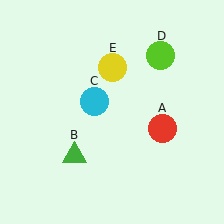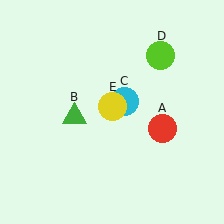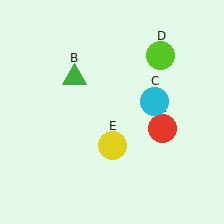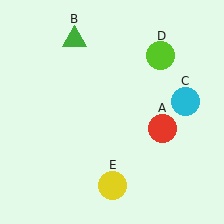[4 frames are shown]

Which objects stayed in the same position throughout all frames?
Red circle (object A) and lime circle (object D) remained stationary.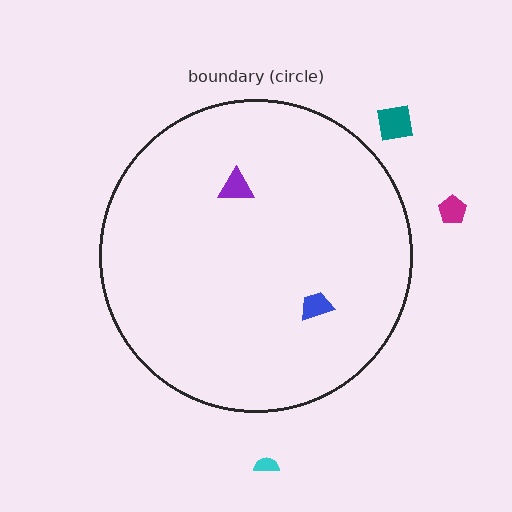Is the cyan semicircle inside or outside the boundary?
Outside.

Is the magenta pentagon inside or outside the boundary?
Outside.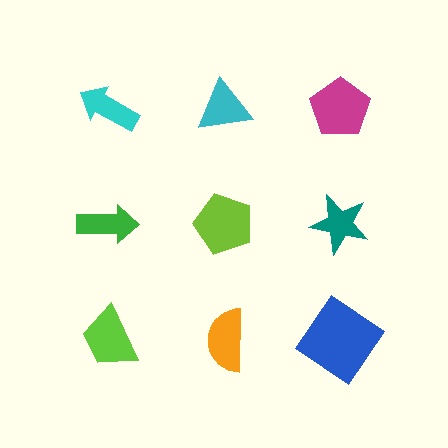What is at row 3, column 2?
An orange semicircle.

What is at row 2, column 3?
A teal star.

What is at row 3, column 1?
A lime trapezoid.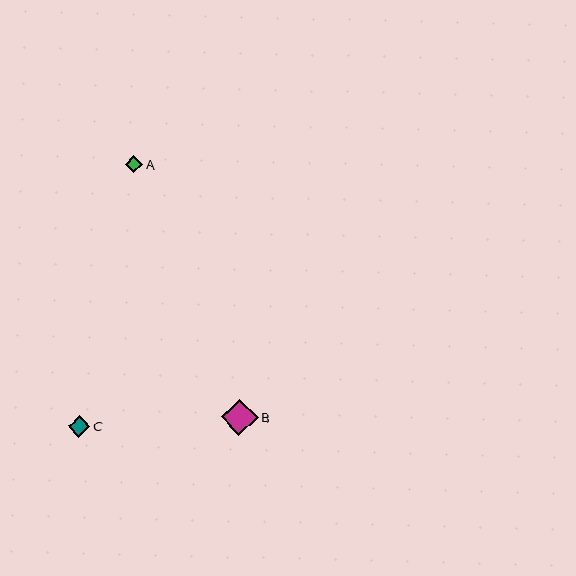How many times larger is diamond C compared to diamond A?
Diamond C is approximately 1.2 times the size of diamond A.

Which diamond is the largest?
Diamond B is the largest with a size of approximately 36 pixels.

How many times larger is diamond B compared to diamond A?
Diamond B is approximately 2.1 times the size of diamond A.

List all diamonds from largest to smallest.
From largest to smallest: B, C, A.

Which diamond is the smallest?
Diamond A is the smallest with a size of approximately 17 pixels.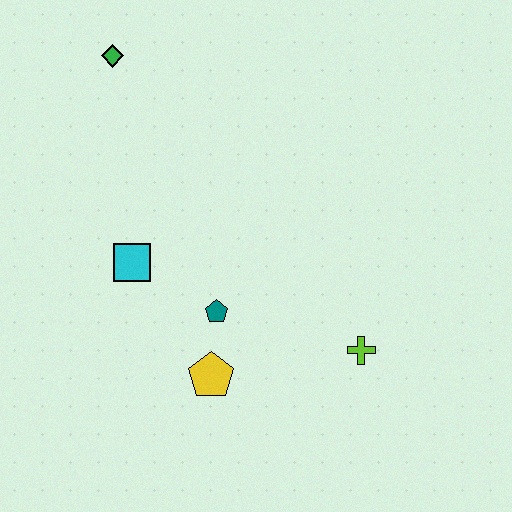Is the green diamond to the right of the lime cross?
No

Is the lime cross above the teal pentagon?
No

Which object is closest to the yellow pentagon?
The teal pentagon is closest to the yellow pentagon.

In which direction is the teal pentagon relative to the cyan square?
The teal pentagon is to the right of the cyan square.